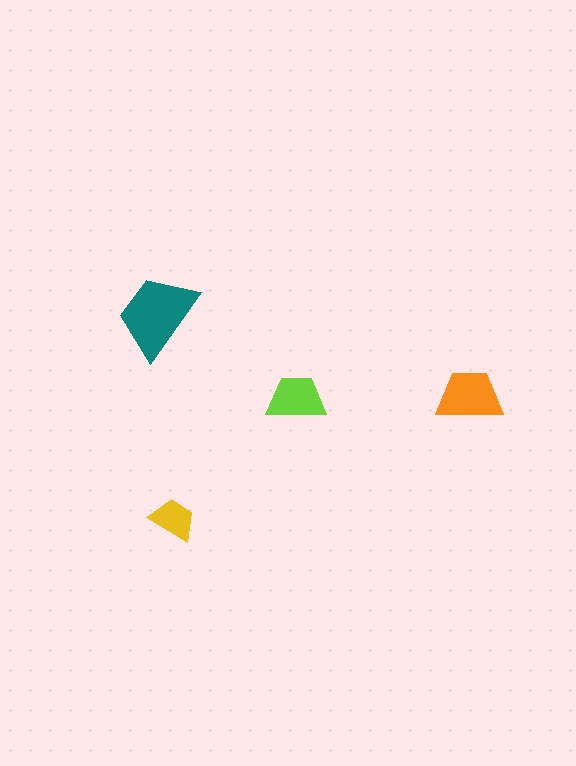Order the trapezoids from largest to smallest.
the teal one, the orange one, the lime one, the yellow one.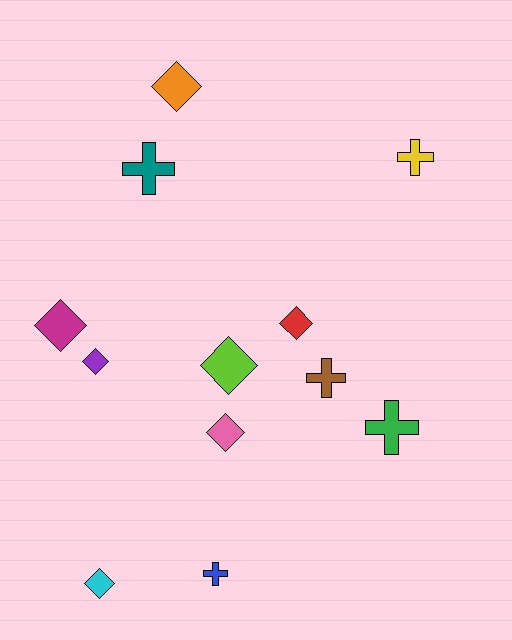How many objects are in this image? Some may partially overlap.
There are 12 objects.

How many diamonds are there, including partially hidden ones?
There are 7 diamonds.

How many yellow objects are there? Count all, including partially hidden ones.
There is 1 yellow object.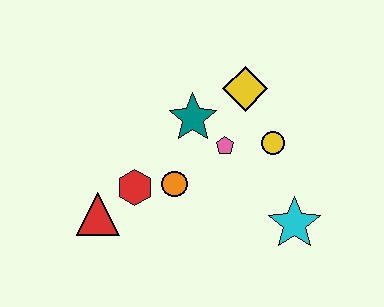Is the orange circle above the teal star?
No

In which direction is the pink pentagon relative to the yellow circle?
The pink pentagon is to the left of the yellow circle.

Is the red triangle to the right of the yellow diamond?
No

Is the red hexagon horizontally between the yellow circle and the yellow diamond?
No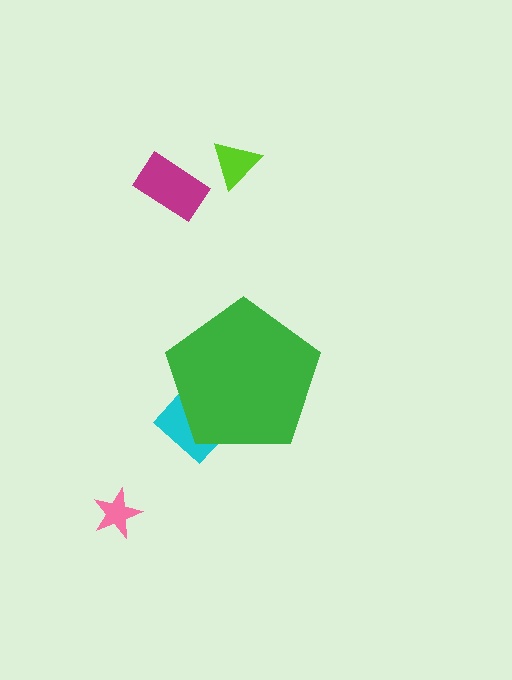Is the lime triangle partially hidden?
No, the lime triangle is fully visible.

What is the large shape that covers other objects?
A green pentagon.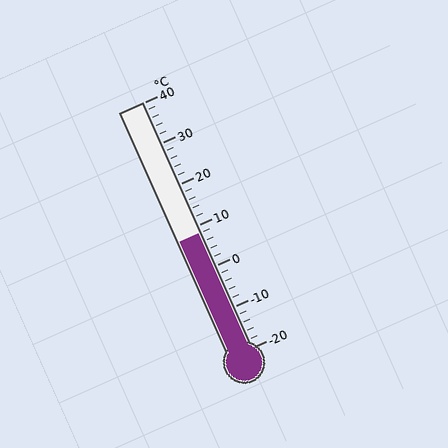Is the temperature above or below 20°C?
The temperature is below 20°C.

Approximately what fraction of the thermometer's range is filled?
The thermometer is filled to approximately 45% of its range.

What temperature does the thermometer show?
The thermometer shows approximately 8°C.